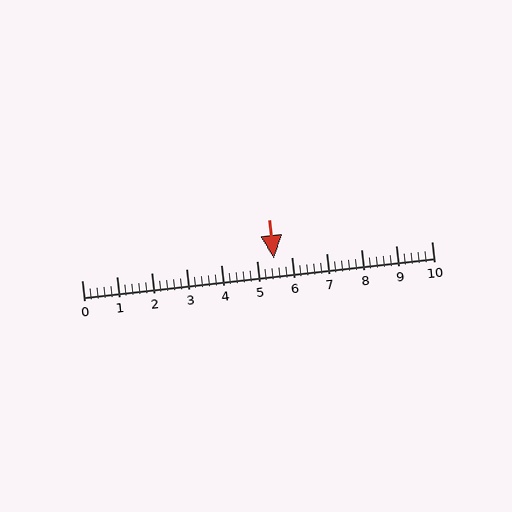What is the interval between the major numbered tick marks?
The major tick marks are spaced 1 units apart.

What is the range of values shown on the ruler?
The ruler shows values from 0 to 10.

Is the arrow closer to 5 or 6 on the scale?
The arrow is closer to 6.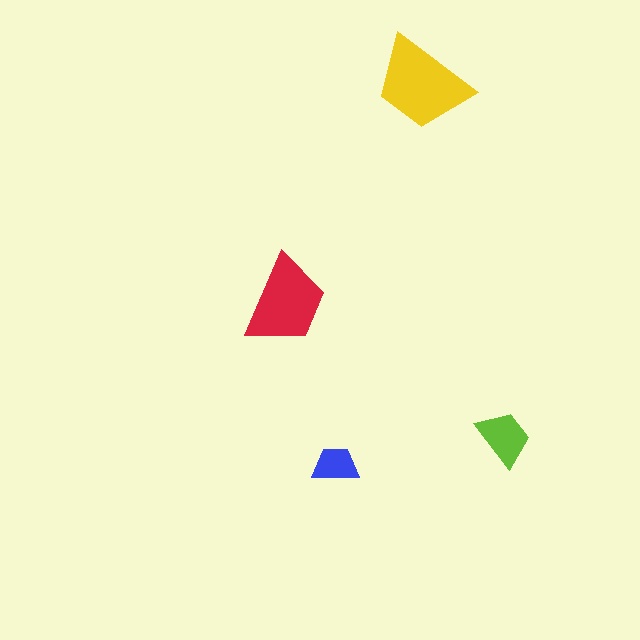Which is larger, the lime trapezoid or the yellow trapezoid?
The yellow one.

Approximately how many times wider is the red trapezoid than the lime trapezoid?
About 1.5 times wider.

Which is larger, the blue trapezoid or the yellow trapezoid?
The yellow one.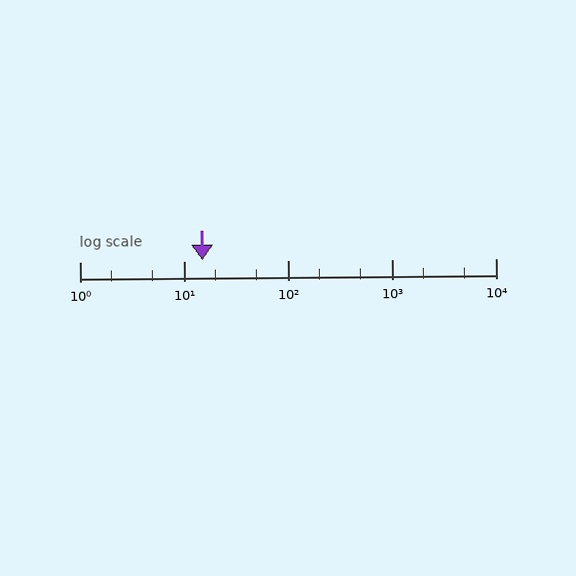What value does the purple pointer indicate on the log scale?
The pointer indicates approximately 15.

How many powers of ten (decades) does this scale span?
The scale spans 4 decades, from 1 to 10000.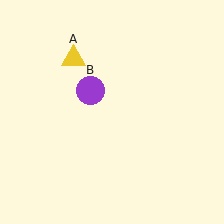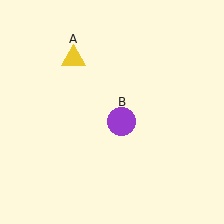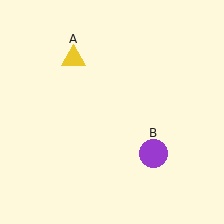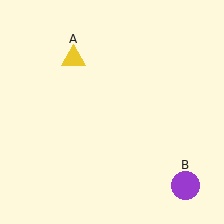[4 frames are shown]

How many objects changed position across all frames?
1 object changed position: purple circle (object B).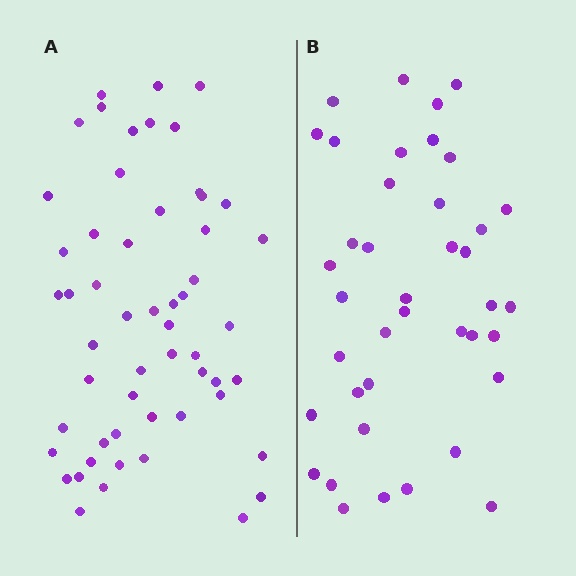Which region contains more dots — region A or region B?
Region A (the left region) has more dots.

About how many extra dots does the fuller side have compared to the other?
Region A has approximately 15 more dots than region B.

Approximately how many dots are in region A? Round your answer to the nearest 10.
About 60 dots. (The exact count is 55, which rounds to 60.)